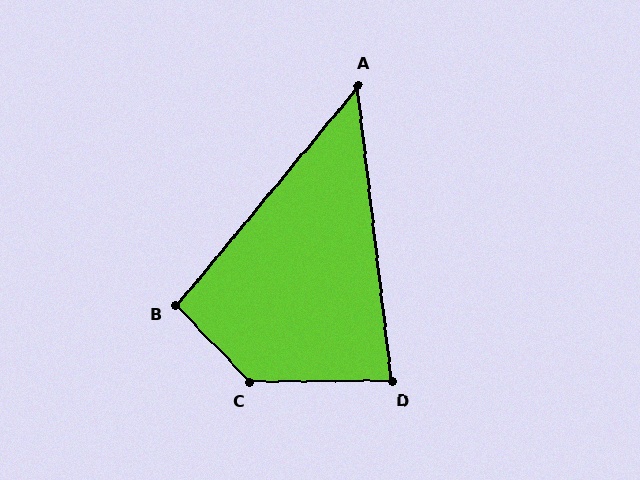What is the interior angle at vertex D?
Approximately 84 degrees (acute).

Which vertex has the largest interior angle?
C, at approximately 134 degrees.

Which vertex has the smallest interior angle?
A, at approximately 46 degrees.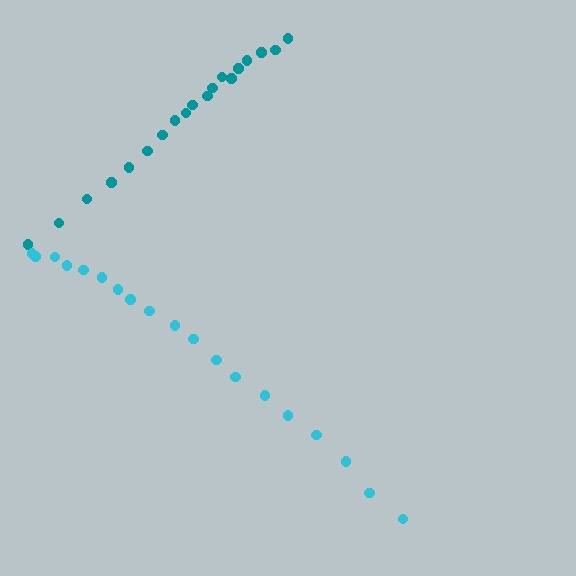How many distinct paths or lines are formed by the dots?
There are 2 distinct paths.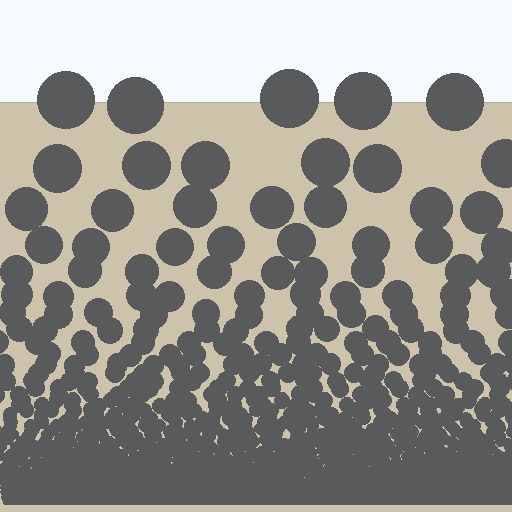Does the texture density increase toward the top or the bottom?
Density increases toward the bottom.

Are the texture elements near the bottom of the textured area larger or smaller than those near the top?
Smaller. The gradient is inverted — elements near the bottom are smaller and denser.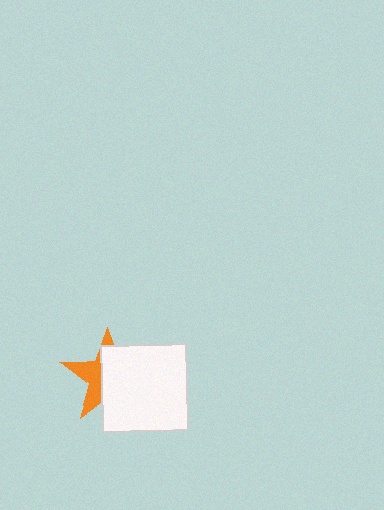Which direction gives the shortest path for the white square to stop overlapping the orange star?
Moving right gives the shortest separation.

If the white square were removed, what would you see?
You would see the complete orange star.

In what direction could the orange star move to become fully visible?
The orange star could move left. That would shift it out from behind the white square entirely.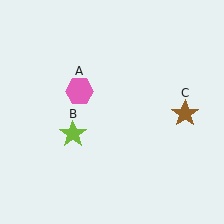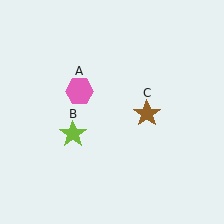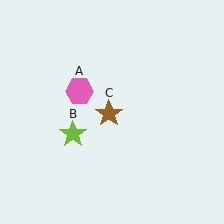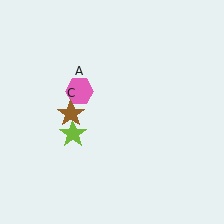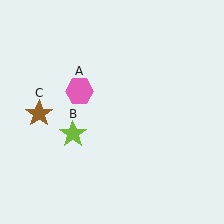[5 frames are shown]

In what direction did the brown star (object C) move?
The brown star (object C) moved left.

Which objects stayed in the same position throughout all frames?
Pink hexagon (object A) and lime star (object B) remained stationary.